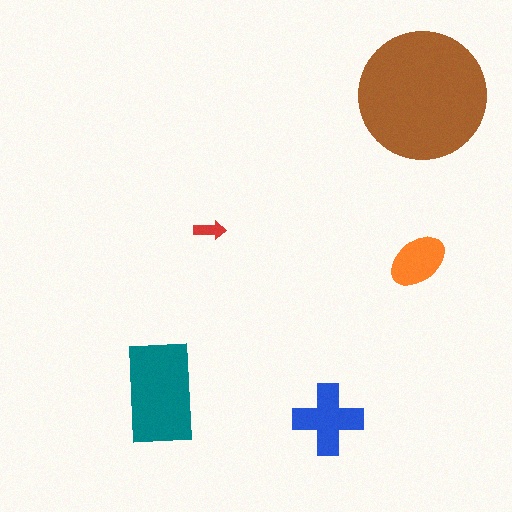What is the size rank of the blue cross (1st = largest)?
3rd.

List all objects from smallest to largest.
The red arrow, the orange ellipse, the blue cross, the teal rectangle, the brown circle.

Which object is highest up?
The brown circle is topmost.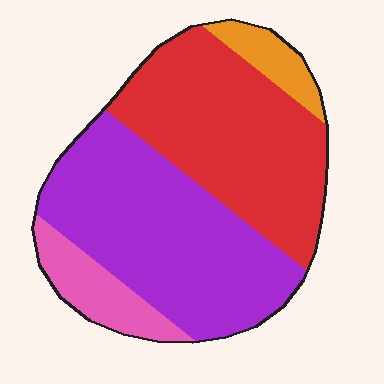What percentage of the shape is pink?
Pink covers about 10% of the shape.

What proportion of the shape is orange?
Orange covers roughly 5% of the shape.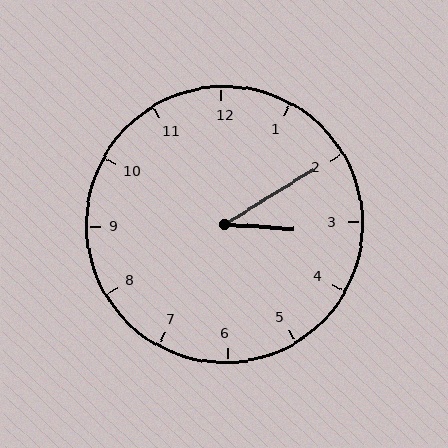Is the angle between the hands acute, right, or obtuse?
It is acute.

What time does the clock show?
3:10.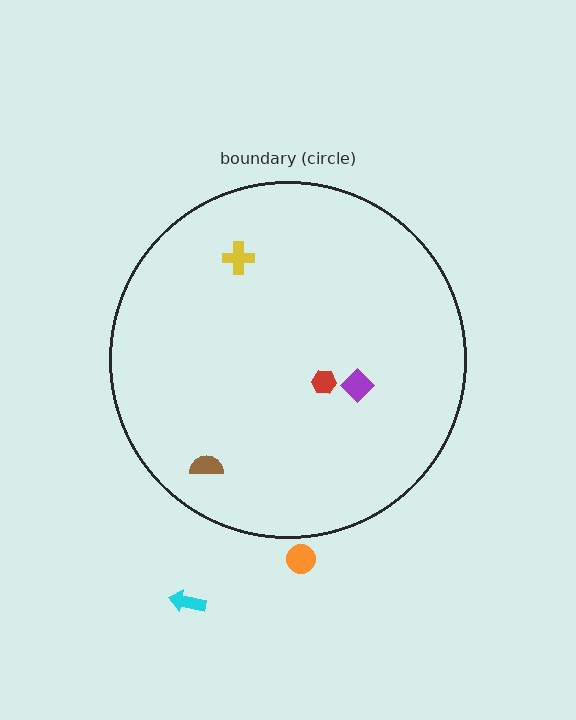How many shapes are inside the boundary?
4 inside, 2 outside.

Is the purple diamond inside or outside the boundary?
Inside.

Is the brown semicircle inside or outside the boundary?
Inside.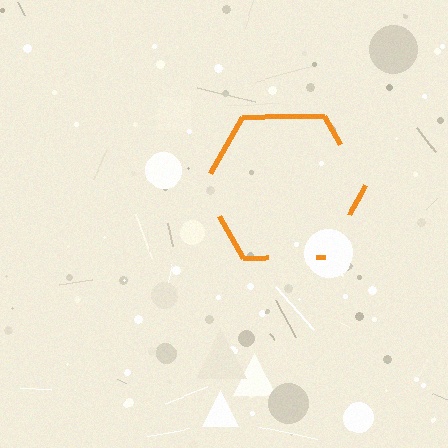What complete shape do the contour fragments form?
The contour fragments form a hexagon.